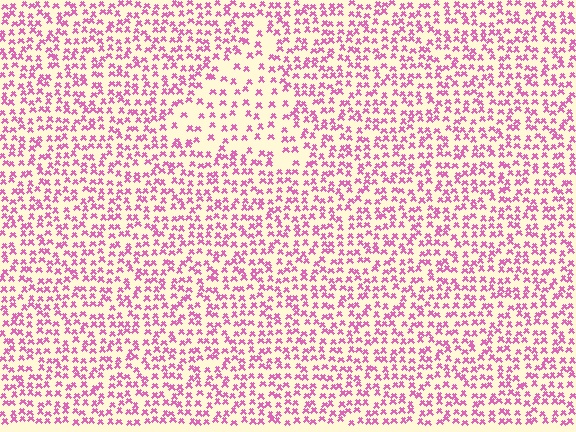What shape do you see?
I see a triangle.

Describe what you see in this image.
The image contains small pink elements arranged at two different densities. A triangle-shaped region is visible where the elements are less densely packed than the surrounding area.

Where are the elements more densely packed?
The elements are more densely packed outside the triangle boundary.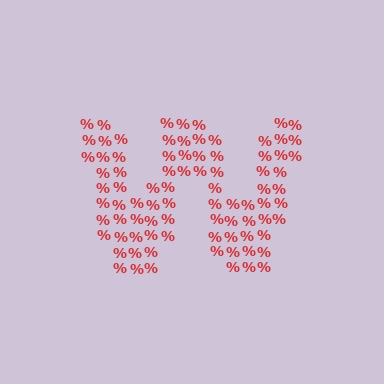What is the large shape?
The large shape is the letter W.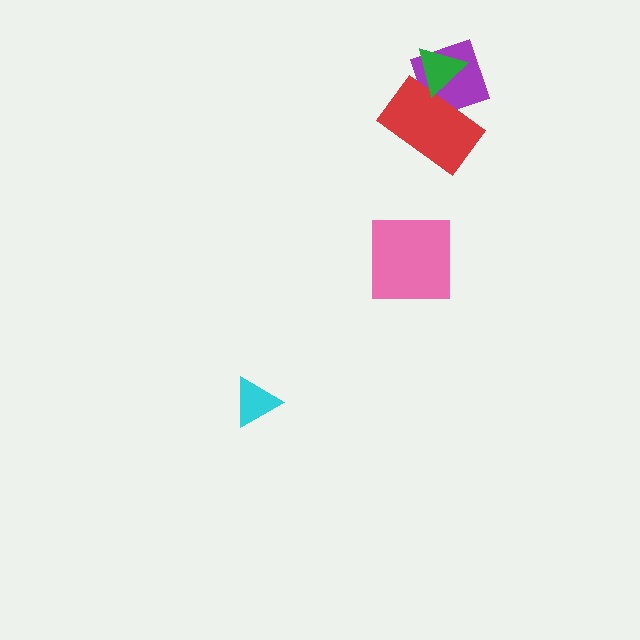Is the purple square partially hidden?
Yes, it is partially covered by another shape.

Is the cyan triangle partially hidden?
No, no other shape covers it.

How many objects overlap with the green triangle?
2 objects overlap with the green triangle.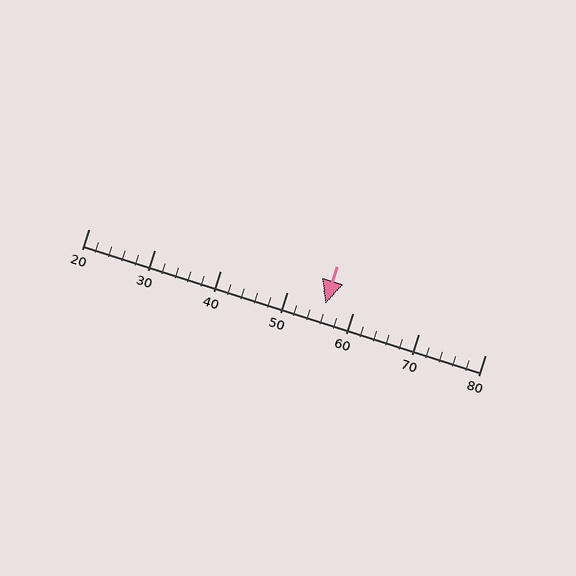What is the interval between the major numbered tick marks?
The major tick marks are spaced 10 units apart.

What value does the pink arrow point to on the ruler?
The pink arrow points to approximately 56.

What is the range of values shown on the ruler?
The ruler shows values from 20 to 80.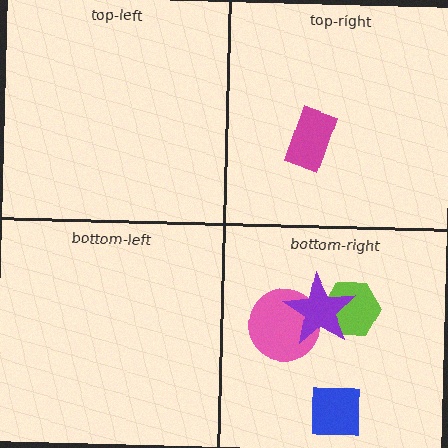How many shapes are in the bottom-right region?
4.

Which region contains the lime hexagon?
The bottom-right region.